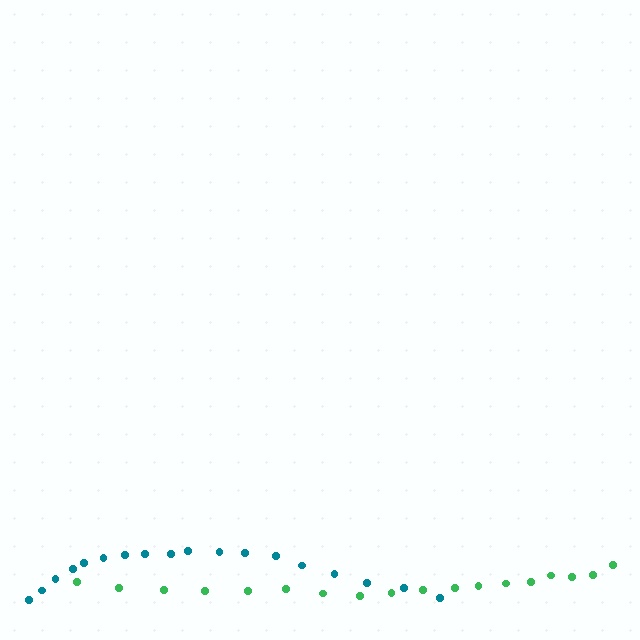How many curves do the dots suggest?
There are 2 distinct paths.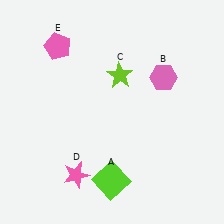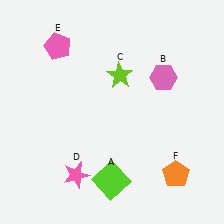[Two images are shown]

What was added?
An orange pentagon (F) was added in Image 2.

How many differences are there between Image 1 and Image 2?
There is 1 difference between the two images.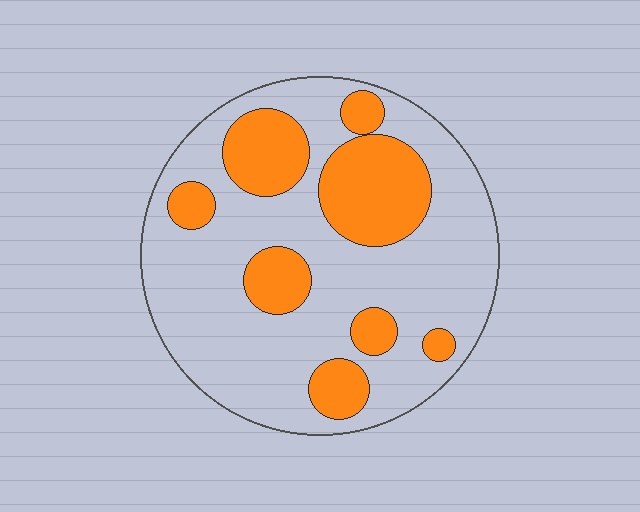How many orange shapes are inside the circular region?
8.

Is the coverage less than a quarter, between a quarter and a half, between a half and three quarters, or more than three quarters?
Between a quarter and a half.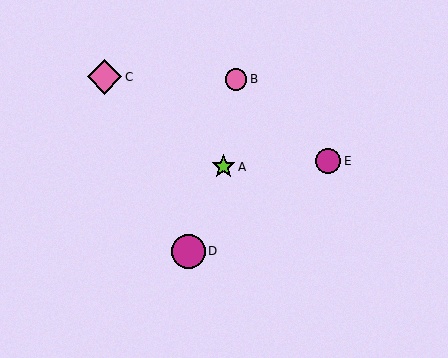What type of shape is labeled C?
Shape C is a pink diamond.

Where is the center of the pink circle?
The center of the pink circle is at (236, 79).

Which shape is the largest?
The pink diamond (labeled C) is the largest.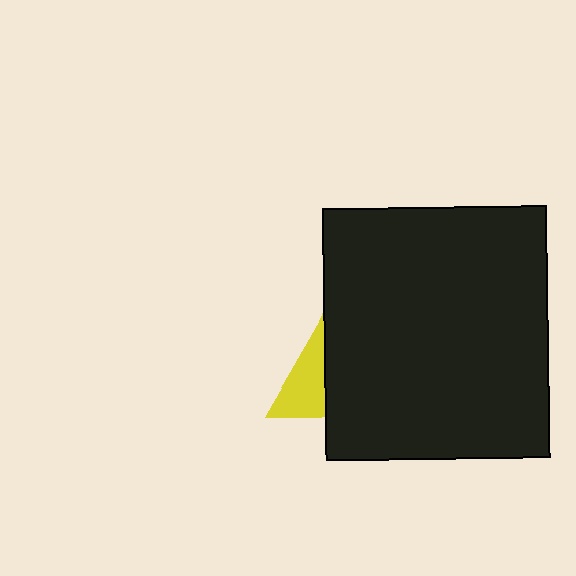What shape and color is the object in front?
The object in front is a black rectangle.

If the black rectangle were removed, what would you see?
You would see the complete yellow triangle.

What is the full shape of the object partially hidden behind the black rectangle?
The partially hidden object is a yellow triangle.